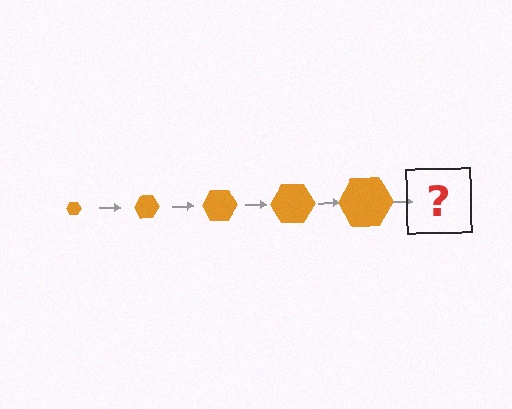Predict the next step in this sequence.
The next step is an orange hexagon, larger than the previous one.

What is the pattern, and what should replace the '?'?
The pattern is that the hexagon gets progressively larger each step. The '?' should be an orange hexagon, larger than the previous one.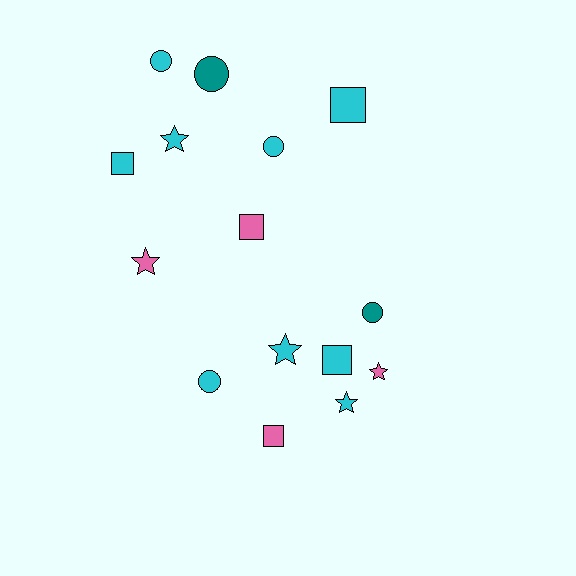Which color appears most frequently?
Cyan, with 9 objects.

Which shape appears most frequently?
Circle, with 5 objects.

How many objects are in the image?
There are 15 objects.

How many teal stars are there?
There are no teal stars.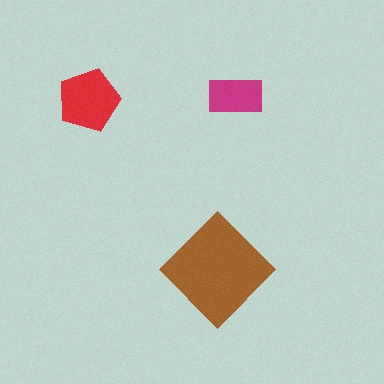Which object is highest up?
The magenta rectangle is topmost.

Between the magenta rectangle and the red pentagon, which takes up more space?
The red pentagon.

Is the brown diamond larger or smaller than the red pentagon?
Larger.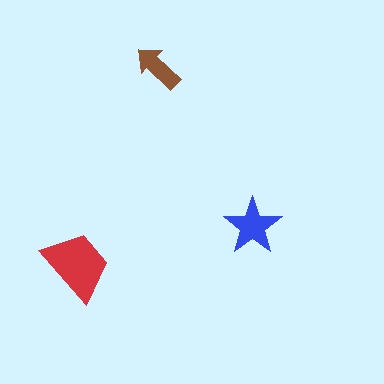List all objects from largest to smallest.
The red trapezoid, the blue star, the brown arrow.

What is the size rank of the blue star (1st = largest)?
2nd.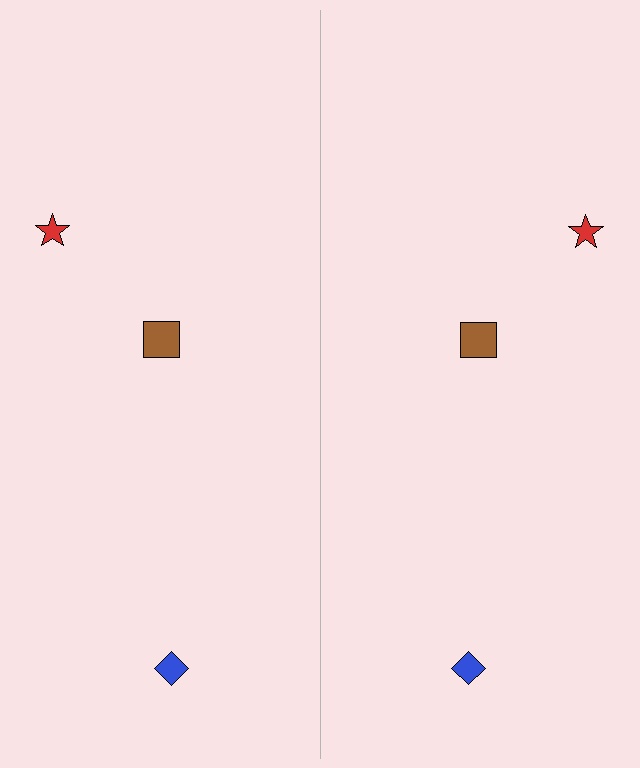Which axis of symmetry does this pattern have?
The pattern has a vertical axis of symmetry running through the center of the image.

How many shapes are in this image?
There are 6 shapes in this image.